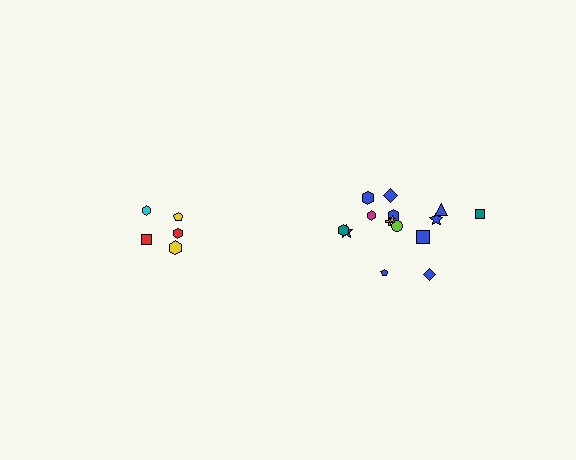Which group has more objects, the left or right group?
The right group.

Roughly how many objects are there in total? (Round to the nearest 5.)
Roughly 20 objects in total.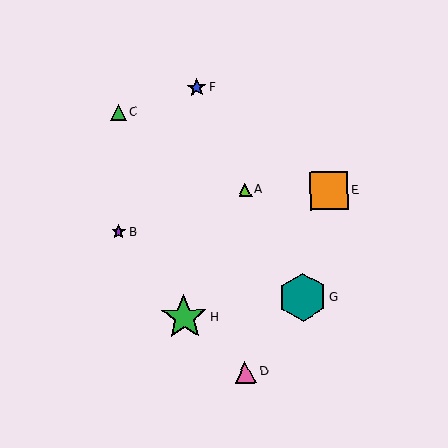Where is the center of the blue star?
The center of the blue star is at (196, 88).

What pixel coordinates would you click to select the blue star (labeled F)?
Click at (196, 88) to select the blue star F.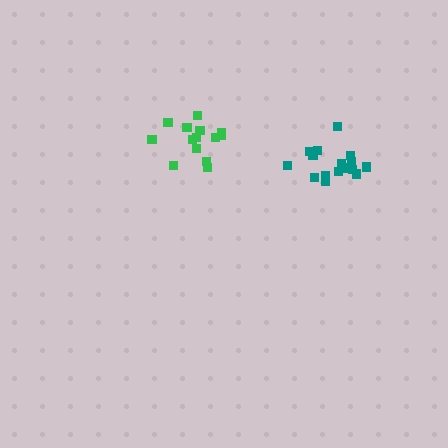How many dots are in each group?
Group 1: 14 dots, Group 2: 16 dots (30 total).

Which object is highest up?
The green cluster is topmost.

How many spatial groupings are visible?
There are 2 spatial groupings.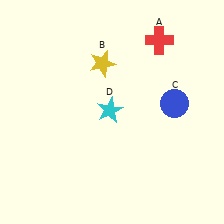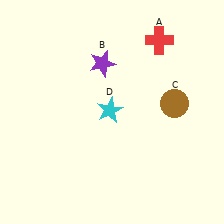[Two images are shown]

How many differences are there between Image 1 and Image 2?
There are 2 differences between the two images.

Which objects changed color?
B changed from yellow to purple. C changed from blue to brown.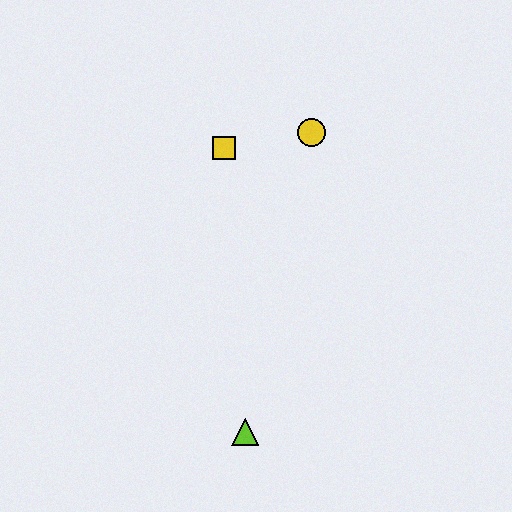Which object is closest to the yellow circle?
The yellow square is closest to the yellow circle.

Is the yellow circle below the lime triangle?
No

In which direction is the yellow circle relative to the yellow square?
The yellow circle is to the right of the yellow square.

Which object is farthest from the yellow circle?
The lime triangle is farthest from the yellow circle.